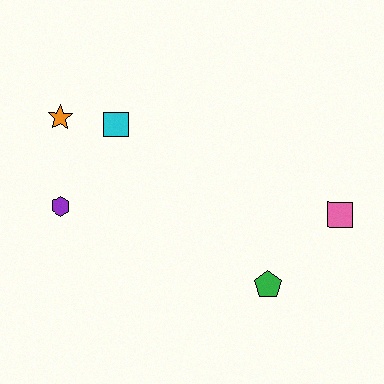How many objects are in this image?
There are 5 objects.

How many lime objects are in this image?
There are no lime objects.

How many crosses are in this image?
There are no crosses.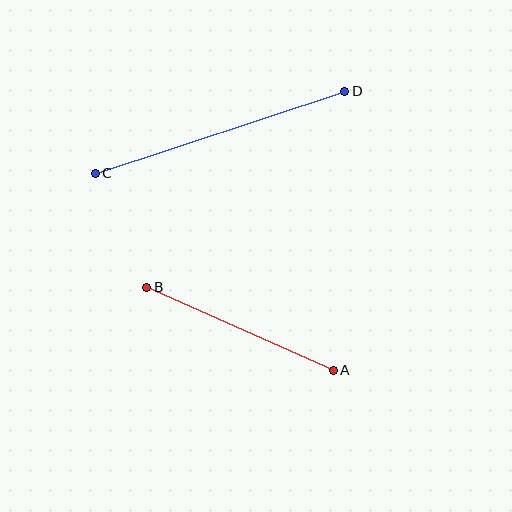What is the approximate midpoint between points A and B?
The midpoint is at approximately (240, 329) pixels.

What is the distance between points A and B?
The distance is approximately 204 pixels.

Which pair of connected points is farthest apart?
Points C and D are farthest apart.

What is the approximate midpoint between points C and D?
The midpoint is at approximately (220, 132) pixels.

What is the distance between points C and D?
The distance is approximately 263 pixels.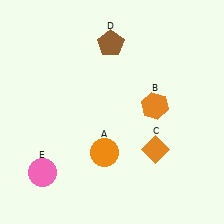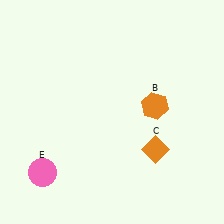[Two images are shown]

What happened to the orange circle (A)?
The orange circle (A) was removed in Image 2. It was in the bottom-left area of Image 1.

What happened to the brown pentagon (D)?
The brown pentagon (D) was removed in Image 2. It was in the top-left area of Image 1.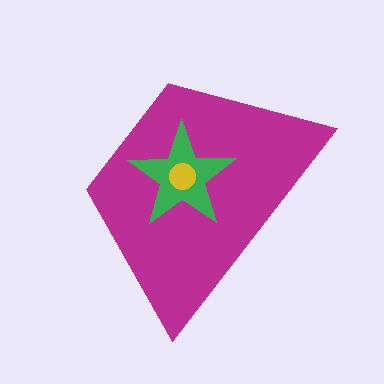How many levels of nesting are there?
3.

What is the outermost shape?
The magenta trapezoid.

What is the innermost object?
The yellow circle.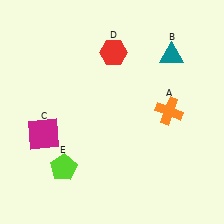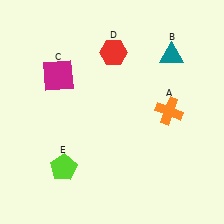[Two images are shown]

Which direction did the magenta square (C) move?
The magenta square (C) moved up.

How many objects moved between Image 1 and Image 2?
1 object moved between the two images.